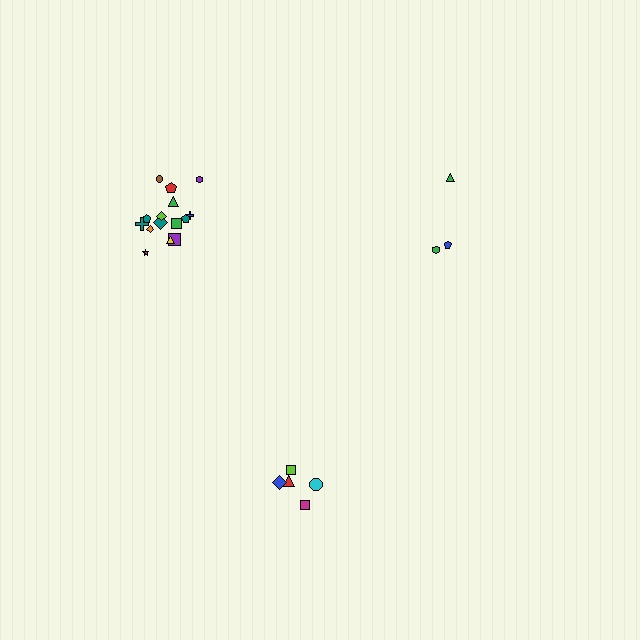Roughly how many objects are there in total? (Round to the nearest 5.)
Roughly 25 objects in total.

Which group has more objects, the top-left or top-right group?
The top-left group.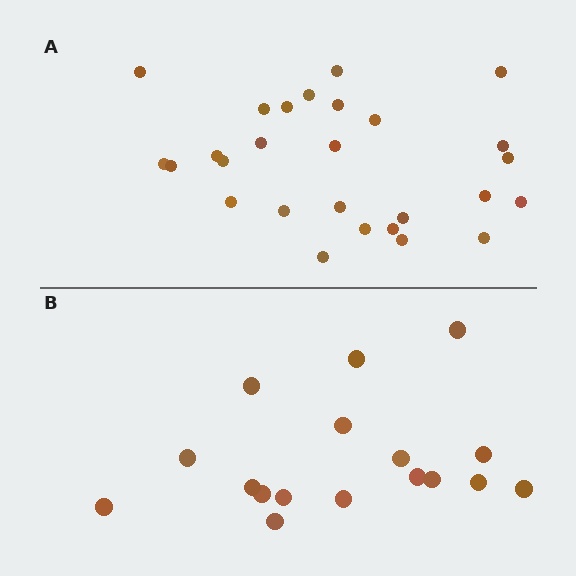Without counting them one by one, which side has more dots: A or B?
Region A (the top region) has more dots.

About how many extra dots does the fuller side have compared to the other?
Region A has roughly 10 or so more dots than region B.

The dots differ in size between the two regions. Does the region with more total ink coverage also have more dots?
No. Region B has more total ink coverage because its dots are larger, but region A actually contains more individual dots. Total area can be misleading — the number of items is what matters here.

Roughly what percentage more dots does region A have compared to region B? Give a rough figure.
About 60% more.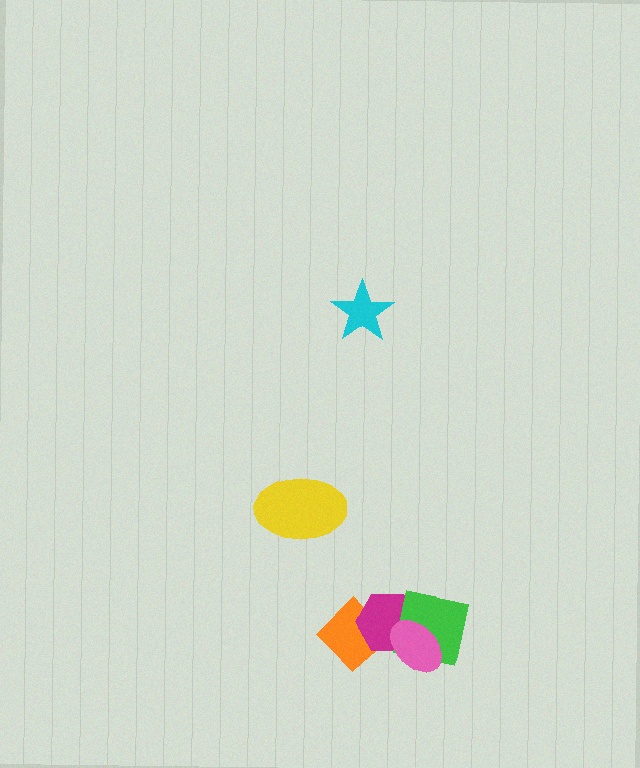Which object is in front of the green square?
The pink ellipse is in front of the green square.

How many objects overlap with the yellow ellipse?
0 objects overlap with the yellow ellipse.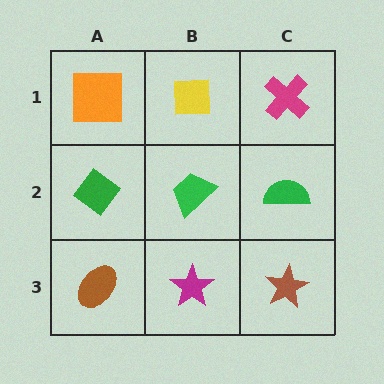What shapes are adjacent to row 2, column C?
A magenta cross (row 1, column C), a brown star (row 3, column C), a green trapezoid (row 2, column B).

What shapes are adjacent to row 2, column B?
A yellow square (row 1, column B), a magenta star (row 3, column B), a green diamond (row 2, column A), a green semicircle (row 2, column C).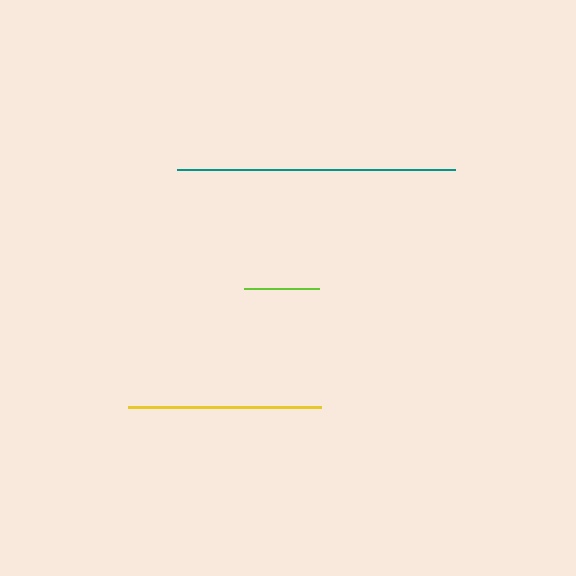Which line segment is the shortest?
The lime line is the shortest at approximately 75 pixels.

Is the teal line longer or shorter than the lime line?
The teal line is longer than the lime line.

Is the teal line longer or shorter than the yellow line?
The teal line is longer than the yellow line.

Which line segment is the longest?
The teal line is the longest at approximately 277 pixels.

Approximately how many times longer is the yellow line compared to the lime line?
The yellow line is approximately 2.6 times the length of the lime line.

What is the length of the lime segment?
The lime segment is approximately 75 pixels long.